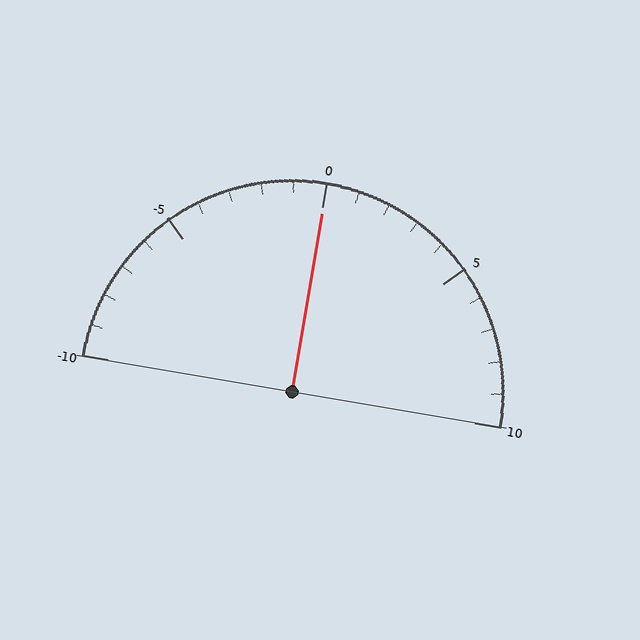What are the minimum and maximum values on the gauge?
The gauge ranges from -10 to 10.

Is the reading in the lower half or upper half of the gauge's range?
The reading is in the upper half of the range (-10 to 10).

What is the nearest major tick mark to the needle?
The nearest major tick mark is 0.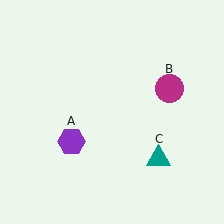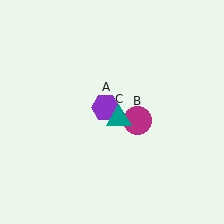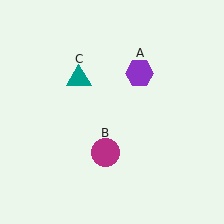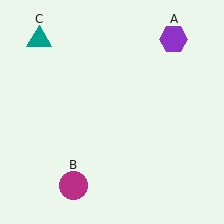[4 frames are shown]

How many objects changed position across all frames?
3 objects changed position: purple hexagon (object A), magenta circle (object B), teal triangle (object C).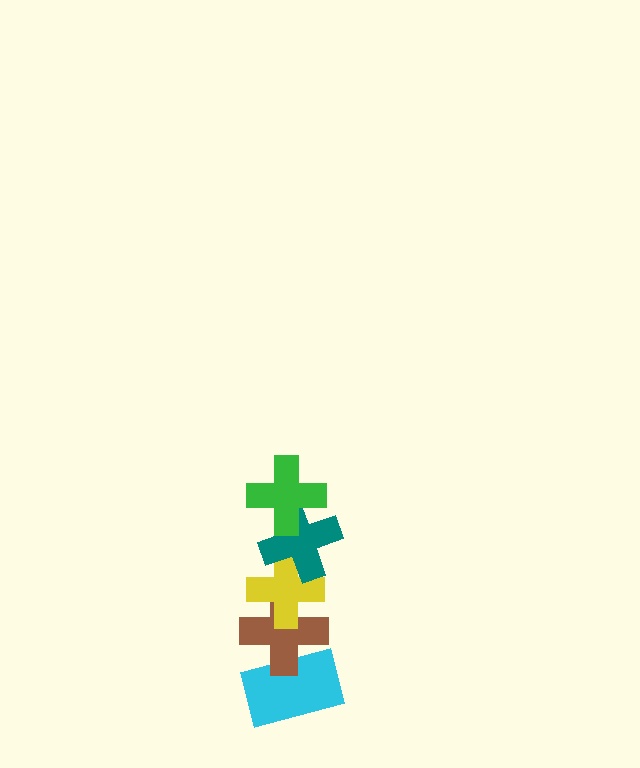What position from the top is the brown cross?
The brown cross is 4th from the top.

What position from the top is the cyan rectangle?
The cyan rectangle is 5th from the top.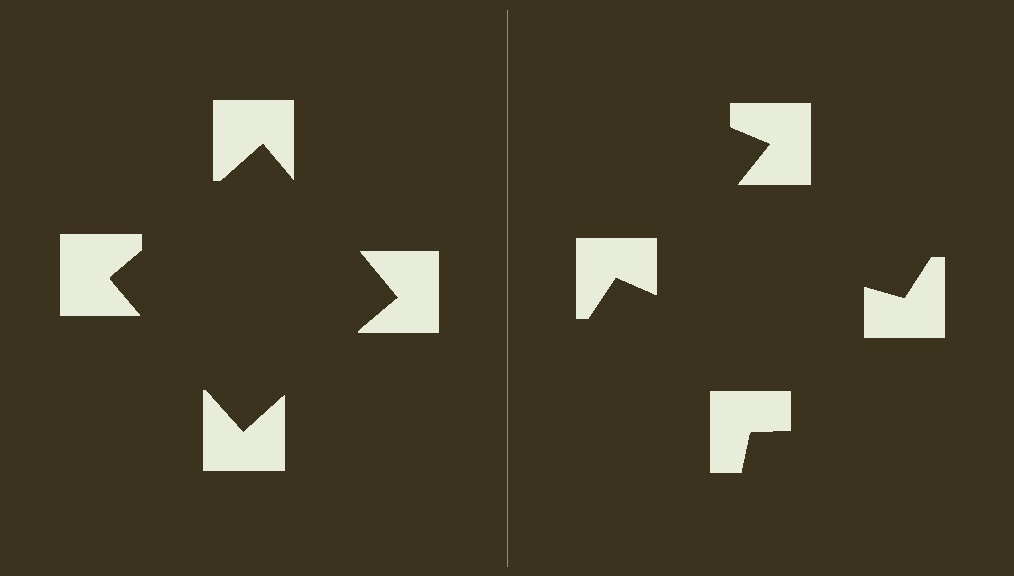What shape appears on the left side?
An illusory square.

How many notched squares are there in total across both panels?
8 — 4 on each side.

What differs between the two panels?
The notched squares are positioned identically on both sides; only the wedge orientations differ. On the left they align to a square; on the right they are misaligned.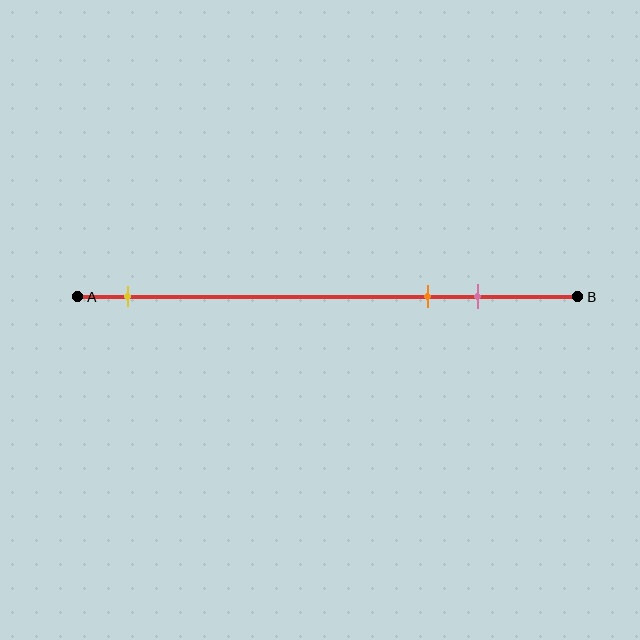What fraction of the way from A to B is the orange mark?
The orange mark is approximately 70% (0.7) of the way from A to B.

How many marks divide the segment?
There are 3 marks dividing the segment.